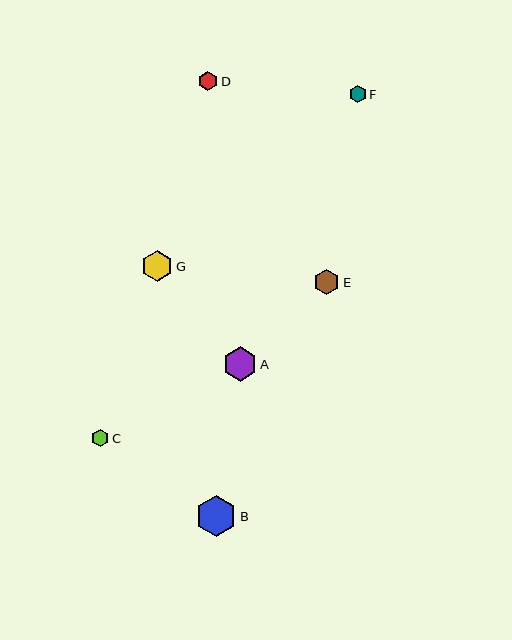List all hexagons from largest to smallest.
From largest to smallest: B, A, G, E, D, C, F.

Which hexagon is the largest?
Hexagon B is the largest with a size of approximately 41 pixels.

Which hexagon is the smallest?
Hexagon F is the smallest with a size of approximately 17 pixels.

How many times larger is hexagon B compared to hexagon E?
Hexagon B is approximately 1.6 times the size of hexagon E.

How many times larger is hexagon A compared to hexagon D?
Hexagon A is approximately 1.8 times the size of hexagon D.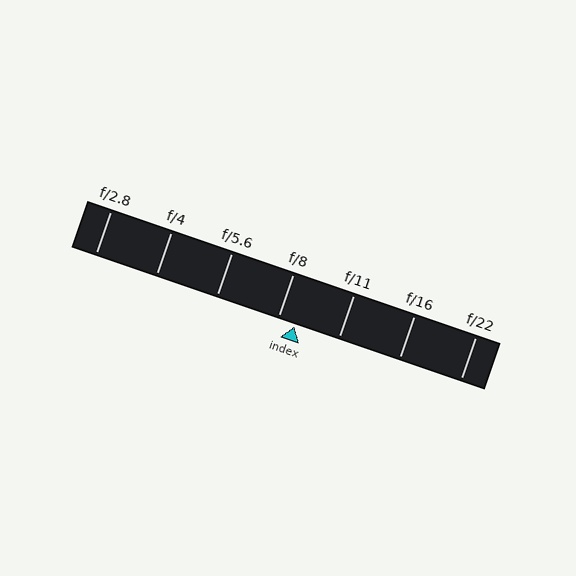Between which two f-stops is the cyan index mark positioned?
The index mark is between f/8 and f/11.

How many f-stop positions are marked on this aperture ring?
There are 7 f-stop positions marked.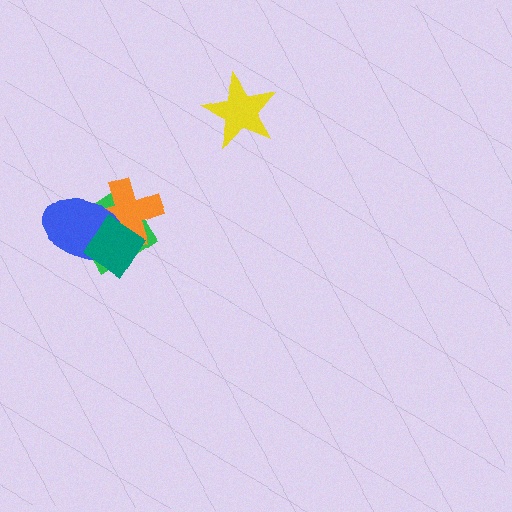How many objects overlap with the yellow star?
0 objects overlap with the yellow star.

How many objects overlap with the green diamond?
3 objects overlap with the green diamond.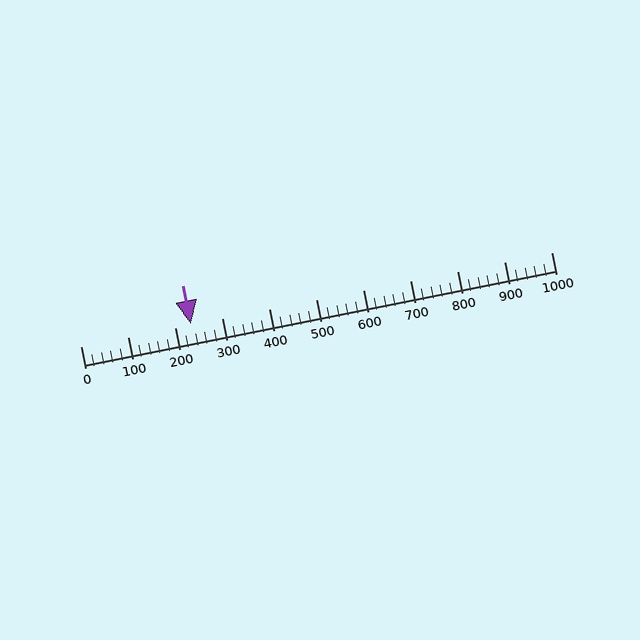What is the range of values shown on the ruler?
The ruler shows values from 0 to 1000.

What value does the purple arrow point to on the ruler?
The purple arrow points to approximately 235.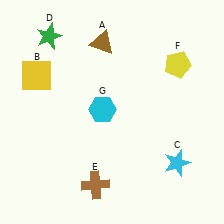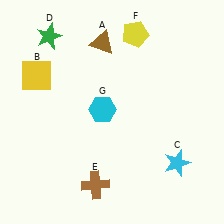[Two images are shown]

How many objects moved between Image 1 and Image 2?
1 object moved between the two images.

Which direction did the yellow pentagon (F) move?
The yellow pentagon (F) moved left.